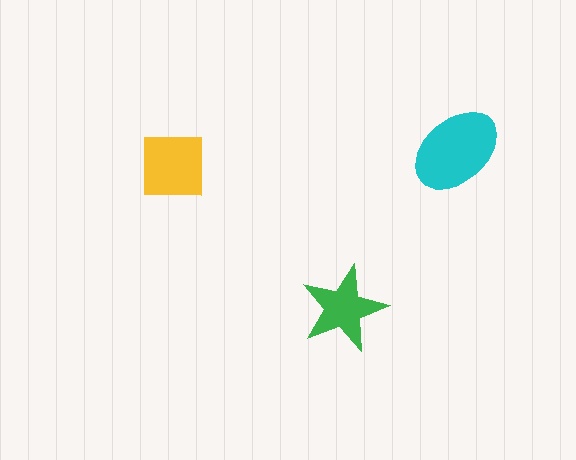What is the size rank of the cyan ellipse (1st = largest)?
1st.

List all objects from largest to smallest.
The cyan ellipse, the yellow square, the green star.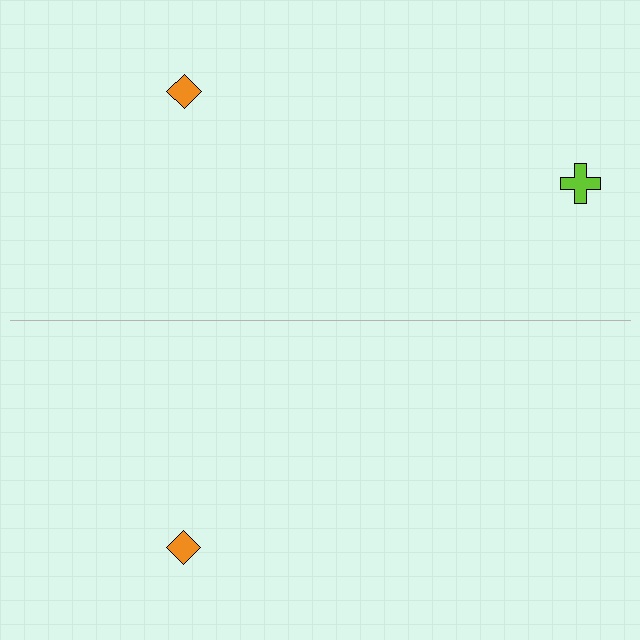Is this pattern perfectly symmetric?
No, the pattern is not perfectly symmetric. A lime cross is missing from the bottom side.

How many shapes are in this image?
There are 3 shapes in this image.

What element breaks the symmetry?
A lime cross is missing from the bottom side.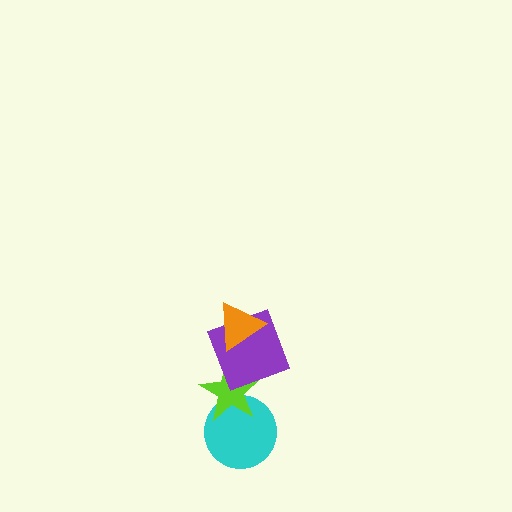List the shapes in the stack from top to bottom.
From top to bottom: the orange triangle, the purple square, the lime star, the cyan circle.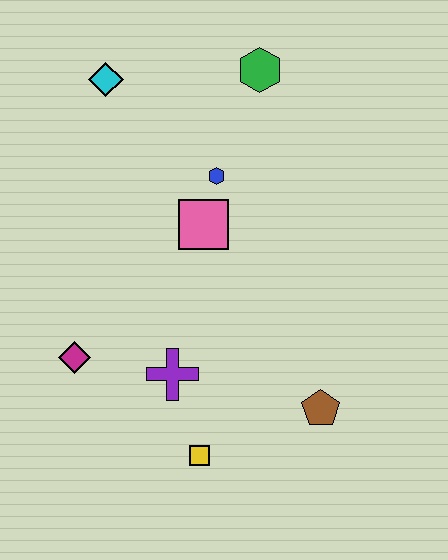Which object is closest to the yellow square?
The purple cross is closest to the yellow square.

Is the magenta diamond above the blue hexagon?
No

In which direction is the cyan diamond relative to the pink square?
The cyan diamond is above the pink square.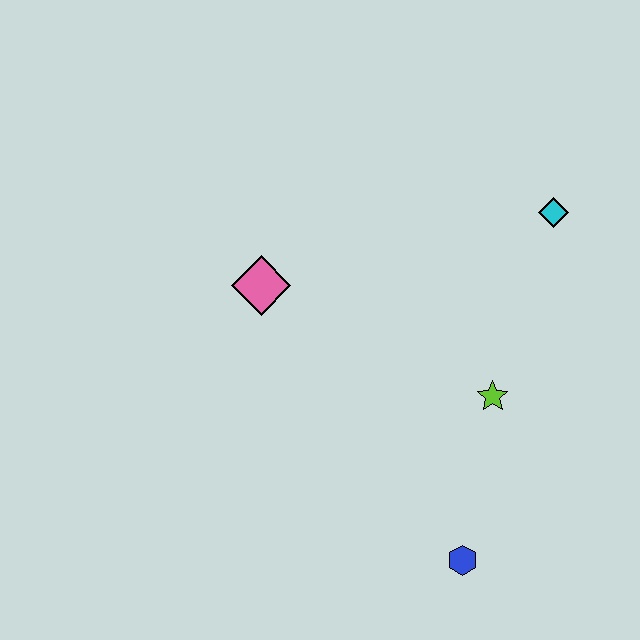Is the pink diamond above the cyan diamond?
No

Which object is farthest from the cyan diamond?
The blue hexagon is farthest from the cyan diamond.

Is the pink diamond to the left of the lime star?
Yes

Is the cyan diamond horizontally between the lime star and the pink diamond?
No